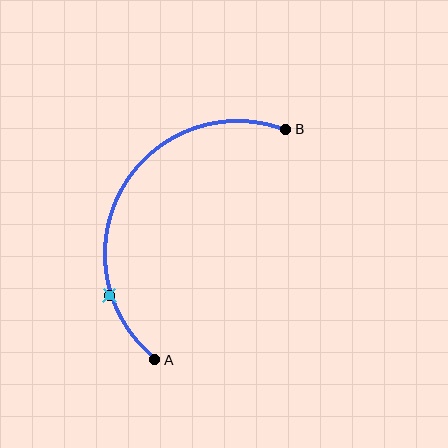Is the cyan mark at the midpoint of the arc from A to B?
No. The cyan mark lies on the arc but is closer to endpoint A. The arc midpoint would be at the point on the curve equidistant along the arc from both A and B.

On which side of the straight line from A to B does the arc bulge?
The arc bulges to the left of the straight line connecting A and B.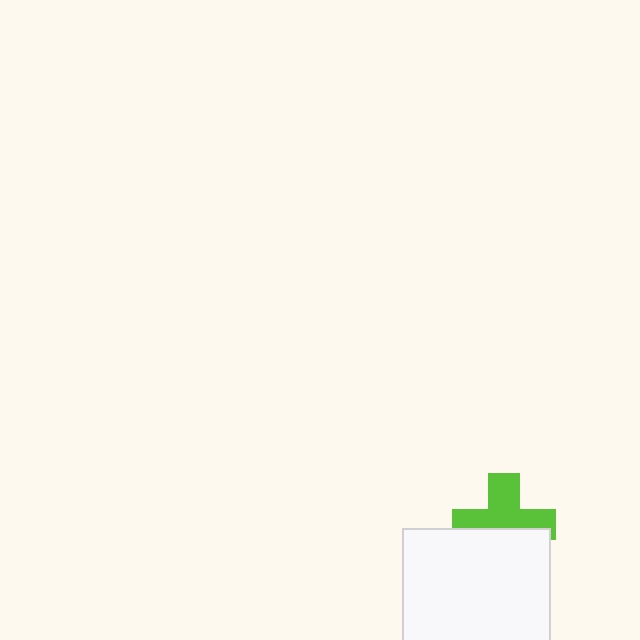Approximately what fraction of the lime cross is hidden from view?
Roughly 43% of the lime cross is hidden behind the white square.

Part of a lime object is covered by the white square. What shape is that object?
It is a cross.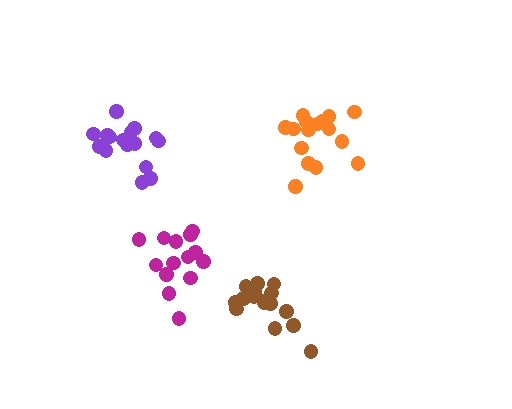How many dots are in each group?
Group 1: 14 dots, Group 2: 16 dots, Group 3: 16 dots, Group 4: 16 dots (62 total).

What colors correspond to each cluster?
The clusters are colored: magenta, brown, purple, orange.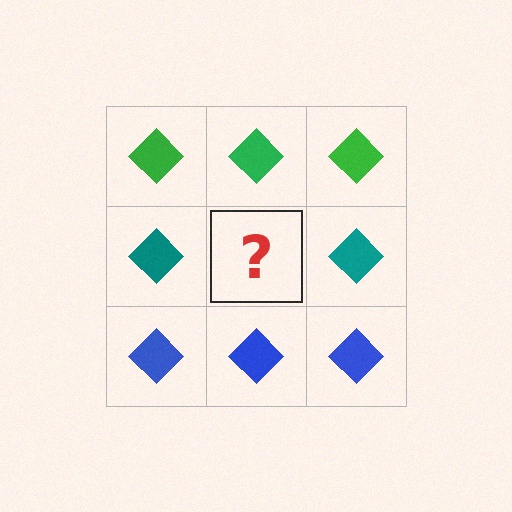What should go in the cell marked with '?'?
The missing cell should contain a teal diamond.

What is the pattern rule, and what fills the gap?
The rule is that each row has a consistent color. The gap should be filled with a teal diamond.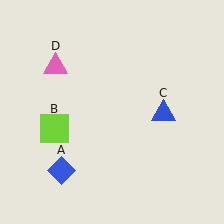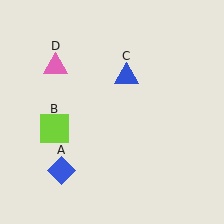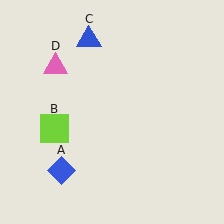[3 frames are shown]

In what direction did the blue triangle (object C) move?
The blue triangle (object C) moved up and to the left.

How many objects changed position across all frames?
1 object changed position: blue triangle (object C).